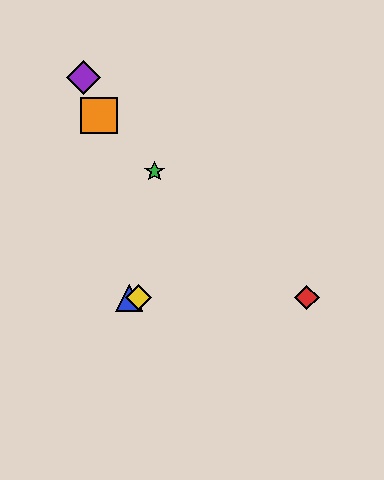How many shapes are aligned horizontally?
3 shapes (the red diamond, the blue triangle, the yellow diamond) are aligned horizontally.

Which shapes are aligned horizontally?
The red diamond, the blue triangle, the yellow diamond are aligned horizontally.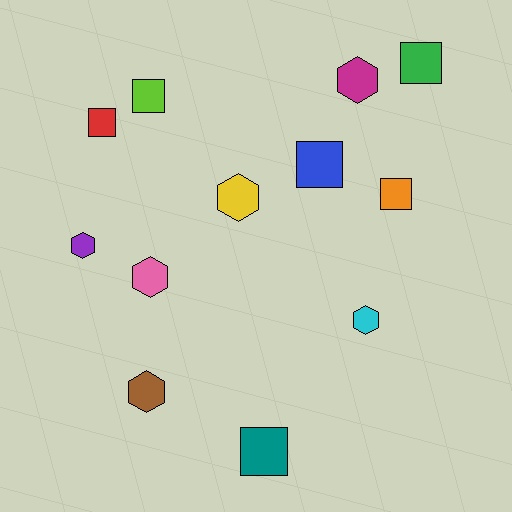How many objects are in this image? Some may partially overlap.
There are 12 objects.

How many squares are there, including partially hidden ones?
There are 6 squares.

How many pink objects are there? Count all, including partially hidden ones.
There is 1 pink object.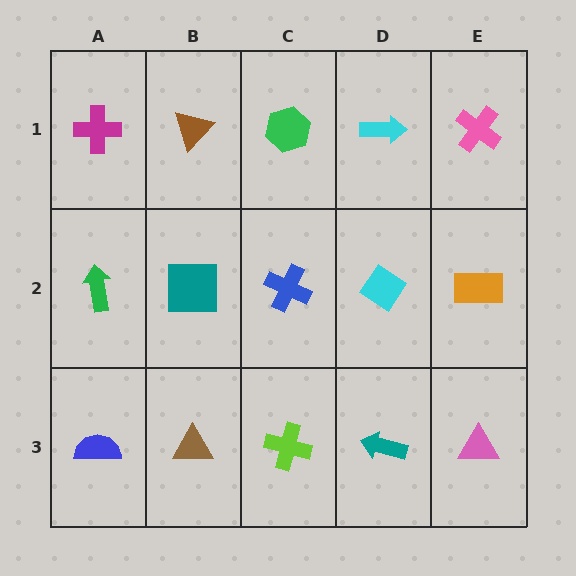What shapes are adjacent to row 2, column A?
A magenta cross (row 1, column A), a blue semicircle (row 3, column A), a teal square (row 2, column B).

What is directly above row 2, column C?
A green hexagon.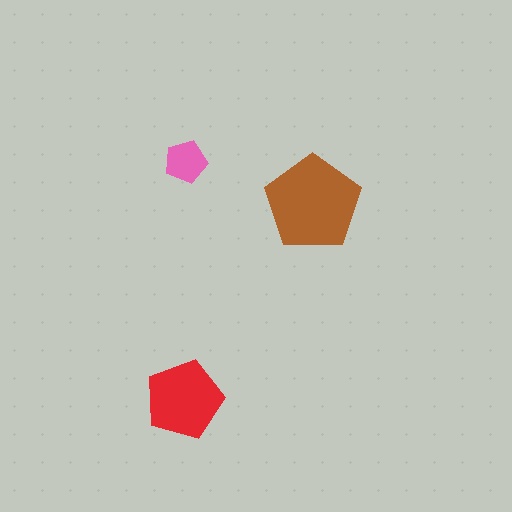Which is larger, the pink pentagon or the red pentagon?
The red one.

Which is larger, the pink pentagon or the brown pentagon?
The brown one.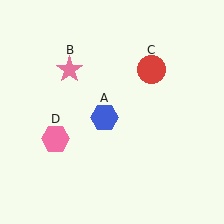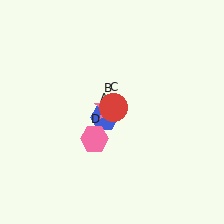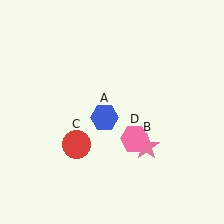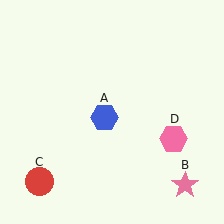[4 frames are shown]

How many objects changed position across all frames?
3 objects changed position: pink star (object B), red circle (object C), pink hexagon (object D).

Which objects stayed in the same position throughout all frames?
Blue hexagon (object A) remained stationary.